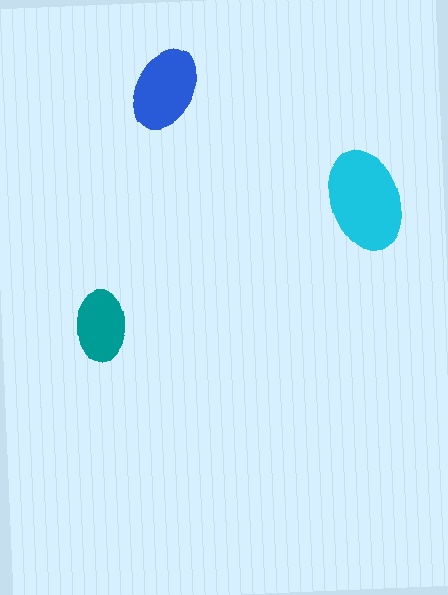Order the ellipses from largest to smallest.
the cyan one, the blue one, the teal one.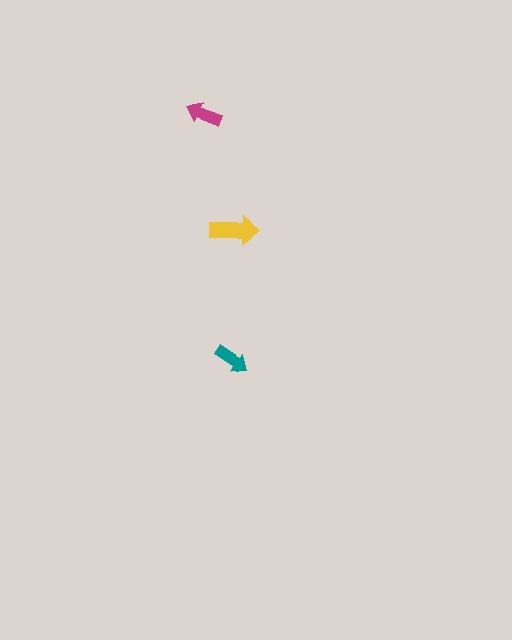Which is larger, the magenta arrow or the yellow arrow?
The yellow one.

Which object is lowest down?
The teal arrow is bottommost.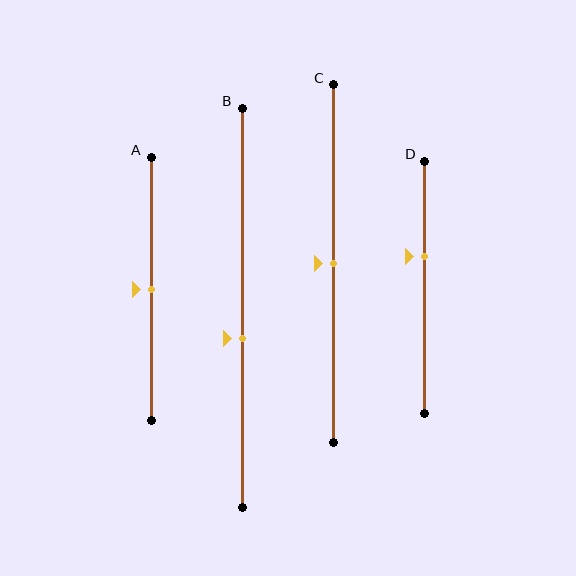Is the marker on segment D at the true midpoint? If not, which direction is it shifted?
No, the marker on segment D is shifted upward by about 12% of the segment length.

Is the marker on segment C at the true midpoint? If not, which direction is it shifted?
Yes, the marker on segment C is at the true midpoint.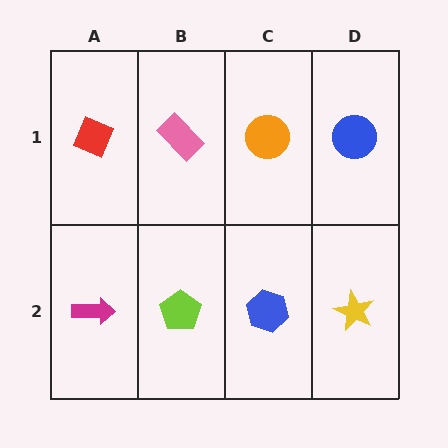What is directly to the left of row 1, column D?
An orange circle.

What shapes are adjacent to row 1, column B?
A lime pentagon (row 2, column B), a red diamond (row 1, column A), an orange circle (row 1, column C).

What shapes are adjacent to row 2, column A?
A red diamond (row 1, column A), a lime pentagon (row 2, column B).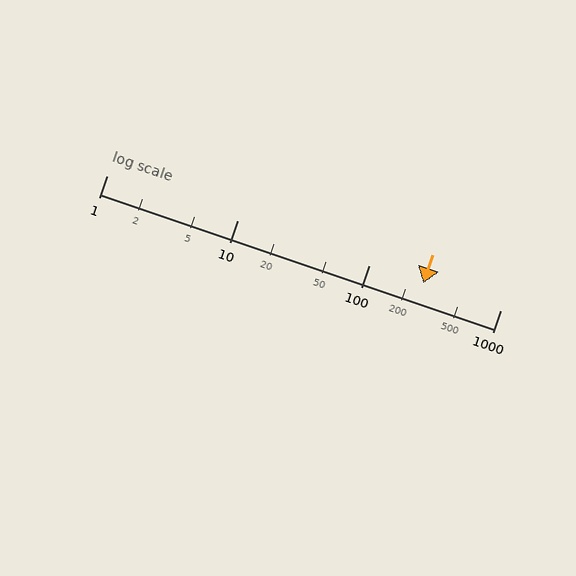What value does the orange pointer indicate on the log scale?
The pointer indicates approximately 260.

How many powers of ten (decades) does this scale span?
The scale spans 3 decades, from 1 to 1000.